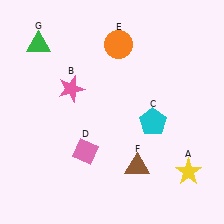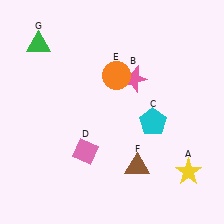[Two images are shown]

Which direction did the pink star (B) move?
The pink star (B) moved right.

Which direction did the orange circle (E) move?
The orange circle (E) moved down.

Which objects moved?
The objects that moved are: the pink star (B), the orange circle (E).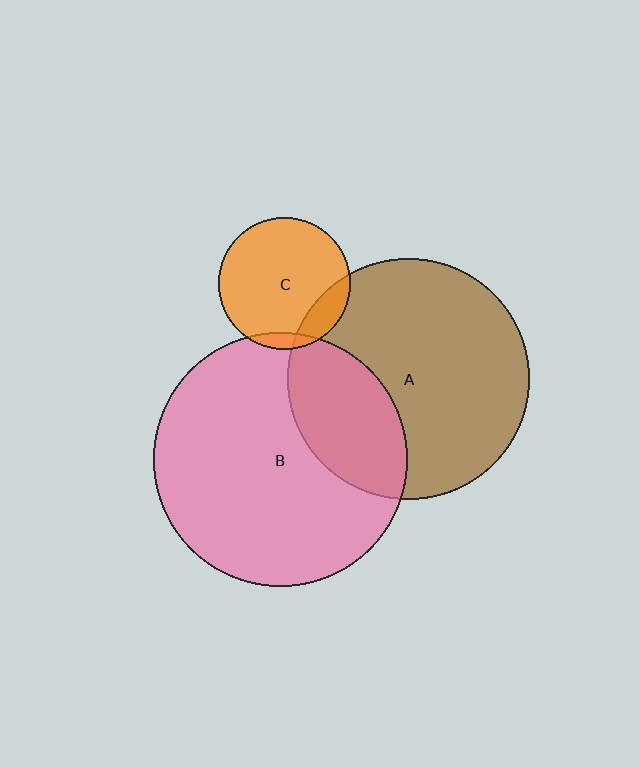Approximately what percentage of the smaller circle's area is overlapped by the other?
Approximately 5%.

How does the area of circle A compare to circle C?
Approximately 3.3 times.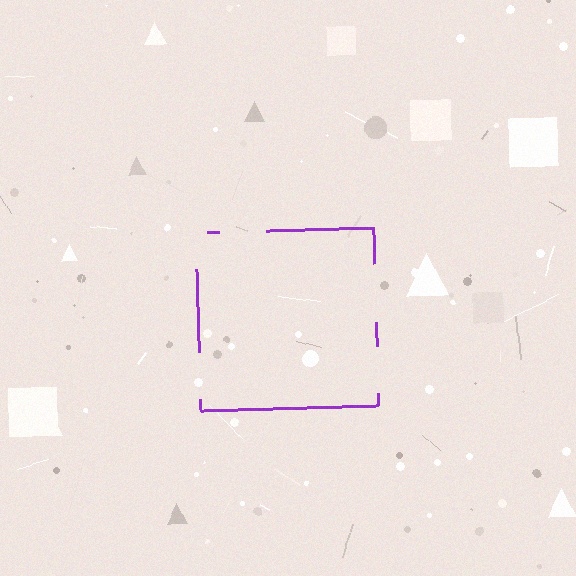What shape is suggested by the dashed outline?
The dashed outline suggests a square.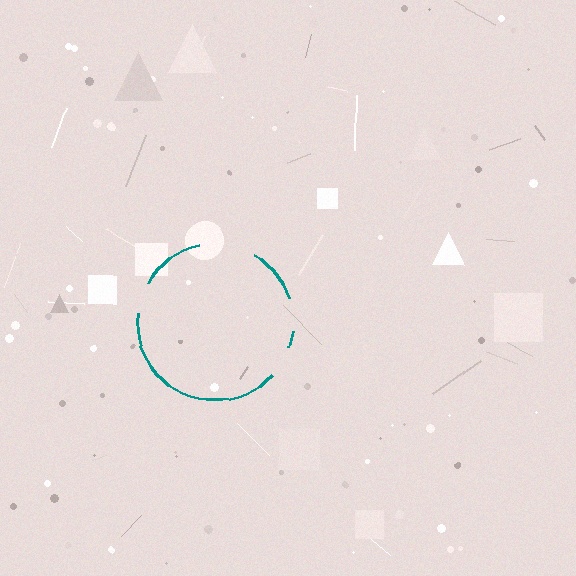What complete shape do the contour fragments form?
The contour fragments form a circle.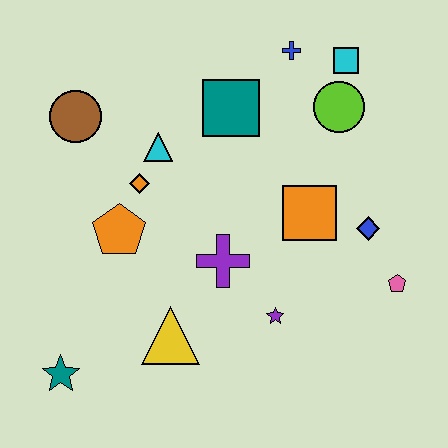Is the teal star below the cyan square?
Yes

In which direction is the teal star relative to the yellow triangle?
The teal star is to the left of the yellow triangle.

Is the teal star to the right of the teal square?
No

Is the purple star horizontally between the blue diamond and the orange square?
No